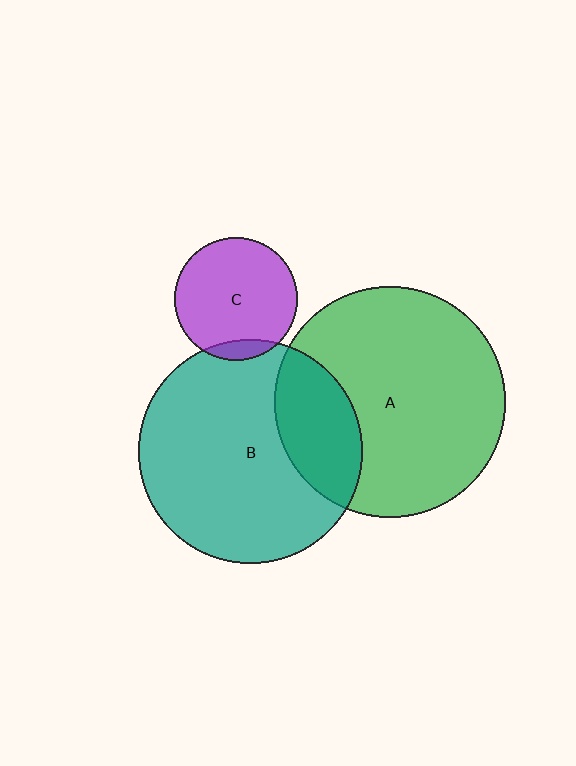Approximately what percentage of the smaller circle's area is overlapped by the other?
Approximately 25%.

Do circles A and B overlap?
Yes.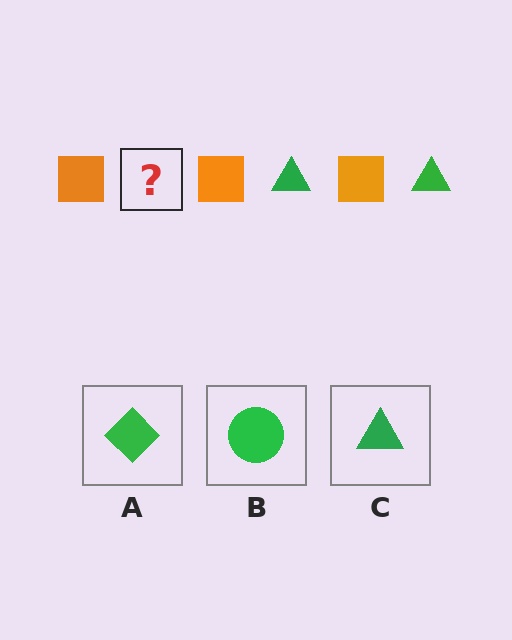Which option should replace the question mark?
Option C.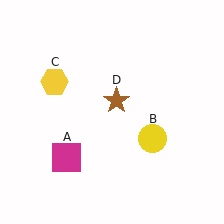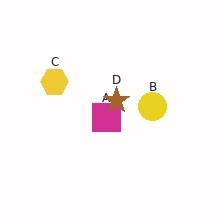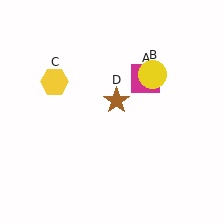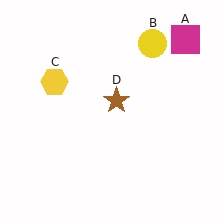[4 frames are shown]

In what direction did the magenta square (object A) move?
The magenta square (object A) moved up and to the right.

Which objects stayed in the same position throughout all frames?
Yellow hexagon (object C) and brown star (object D) remained stationary.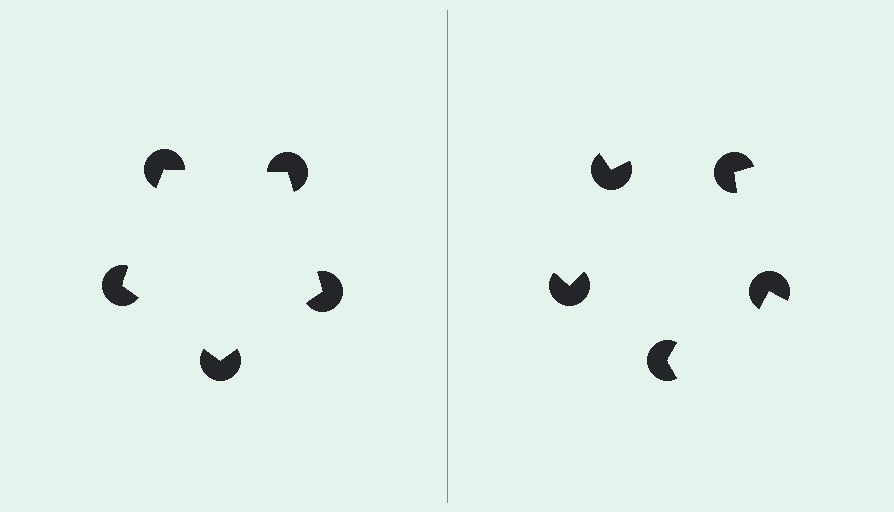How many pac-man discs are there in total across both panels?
10 — 5 on each side.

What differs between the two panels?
The pac-man discs are positioned identically on both sides; only the wedge orientations differ. On the left they align to a pentagon; on the right they are misaligned.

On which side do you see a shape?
An illusory pentagon appears on the left side. On the right side the wedge cuts are rotated, so no coherent shape forms.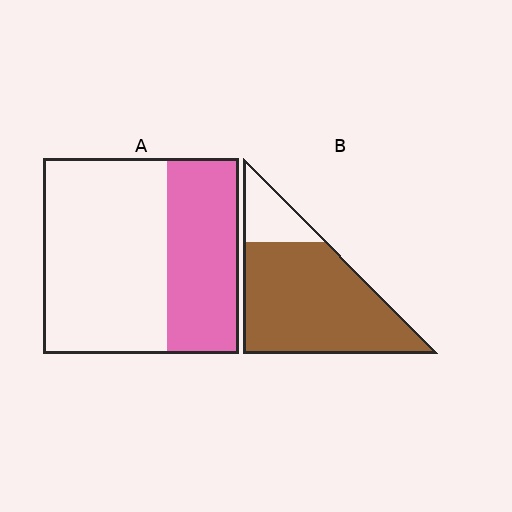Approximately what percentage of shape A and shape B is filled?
A is approximately 35% and B is approximately 80%.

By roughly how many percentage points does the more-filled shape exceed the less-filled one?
By roughly 45 percentage points (B over A).